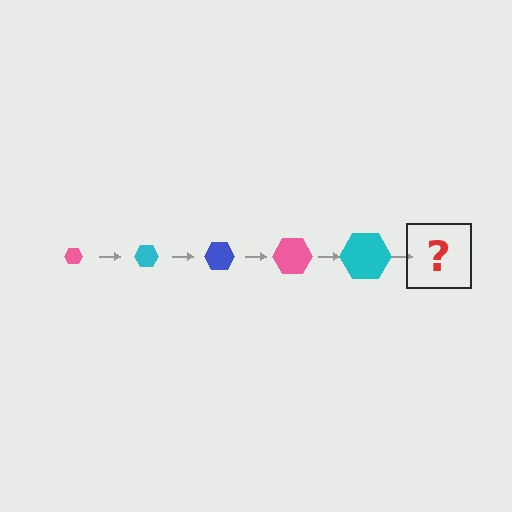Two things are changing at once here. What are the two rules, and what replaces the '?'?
The two rules are that the hexagon grows larger each step and the color cycles through pink, cyan, and blue. The '?' should be a blue hexagon, larger than the previous one.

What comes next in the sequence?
The next element should be a blue hexagon, larger than the previous one.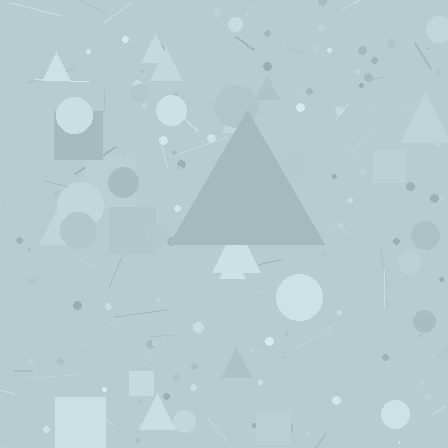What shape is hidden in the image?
A triangle is hidden in the image.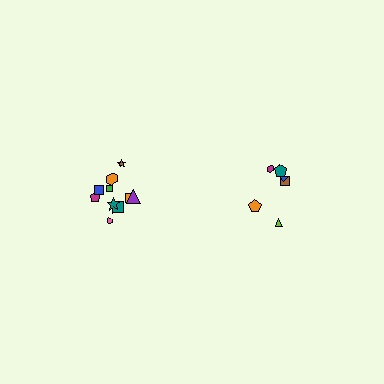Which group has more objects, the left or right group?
The left group.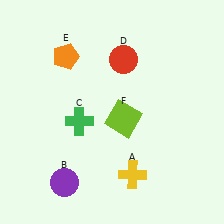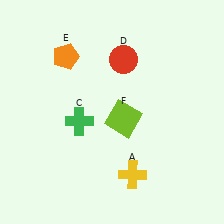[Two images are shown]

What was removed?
The purple circle (B) was removed in Image 2.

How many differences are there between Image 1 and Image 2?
There is 1 difference between the two images.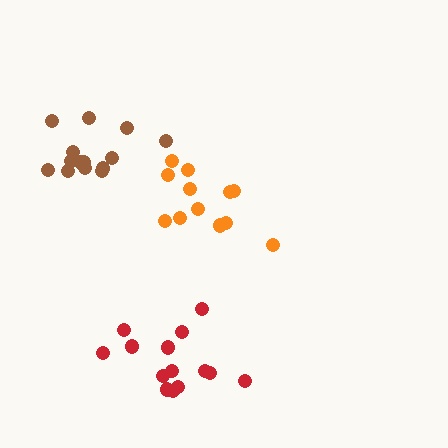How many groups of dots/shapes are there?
There are 3 groups.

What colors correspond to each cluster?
The clusters are colored: orange, red, brown.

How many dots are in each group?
Group 1: 12 dots, Group 2: 14 dots, Group 3: 14 dots (40 total).